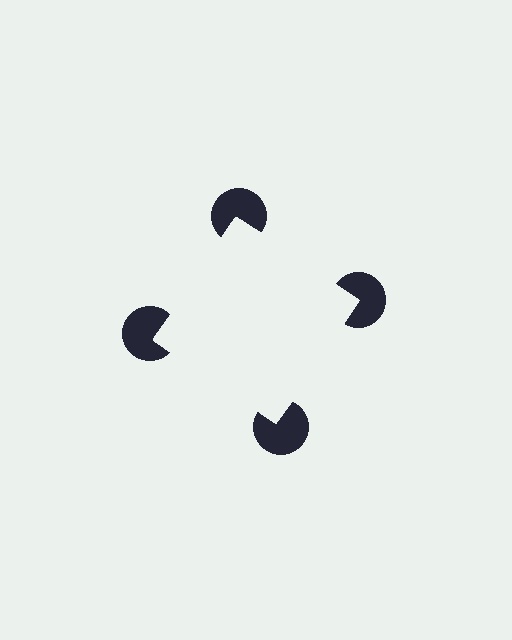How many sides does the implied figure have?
4 sides.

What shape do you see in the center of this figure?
An illusory square — its edges are inferred from the aligned wedge cuts in the pac-man discs, not physically drawn.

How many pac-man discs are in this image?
There are 4 — one at each vertex of the illusory square.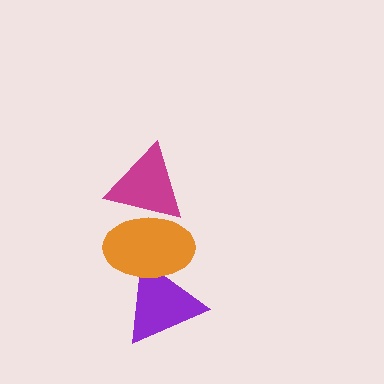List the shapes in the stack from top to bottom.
From top to bottom: the magenta triangle, the orange ellipse, the purple triangle.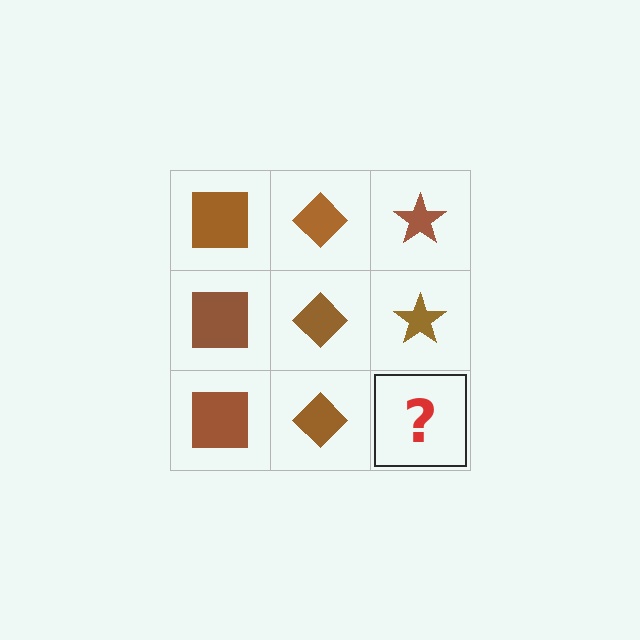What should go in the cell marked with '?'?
The missing cell should contain a brown star.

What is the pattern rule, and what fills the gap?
The rule is that each column has a consistent shape. The gap should be filled with a brown star.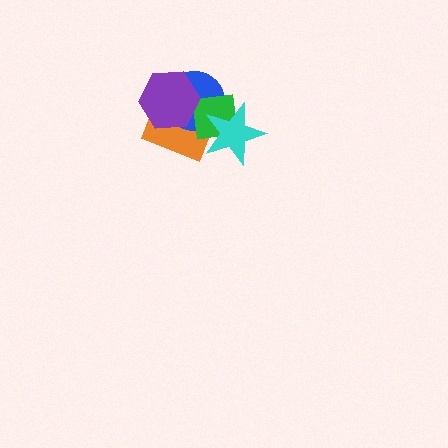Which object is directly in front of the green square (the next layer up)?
The purple hexagon is directly in front of the green square.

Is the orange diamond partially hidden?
Yes, it is partially covered by another shape.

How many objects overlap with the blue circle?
4 objects overlap with the blue circle.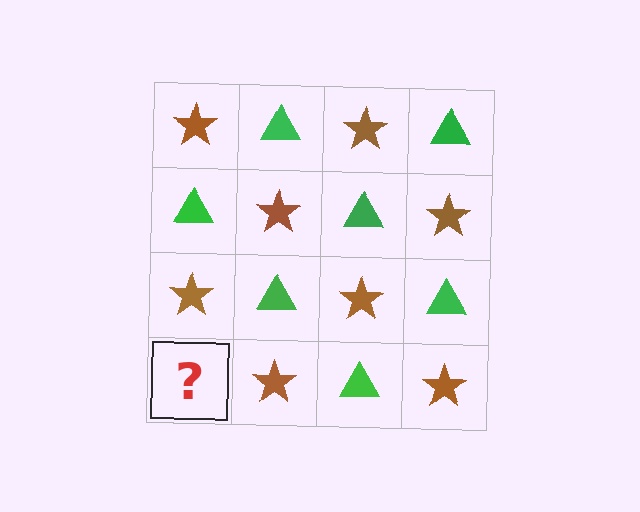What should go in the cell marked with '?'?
The missing cell should contain a green triangle.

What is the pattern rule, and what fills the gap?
The rule is that it alternates brown star and green triangle in a checkerboard pattern. The gap should be filled with a green triangle.